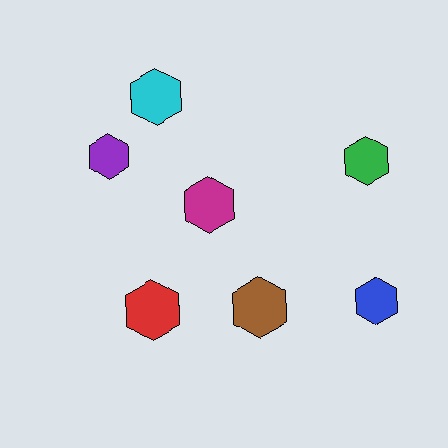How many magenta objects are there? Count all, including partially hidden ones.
There is 1 magenta object.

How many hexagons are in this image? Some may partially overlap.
There are 7 hexagons.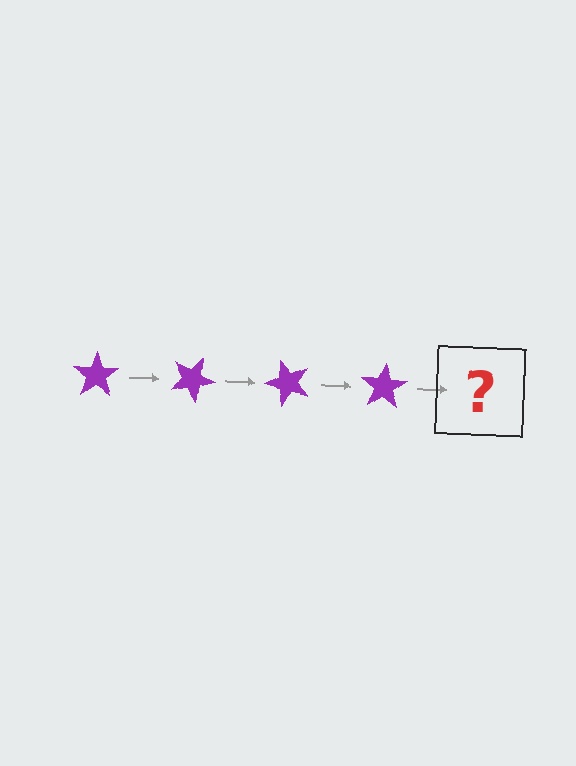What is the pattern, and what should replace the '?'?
The pattern is that the star rotates 25 degrees each step. The '?' should be a purple star rotated 100 degrees.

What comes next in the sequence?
The next element should be a purple star rotated 100 degrees.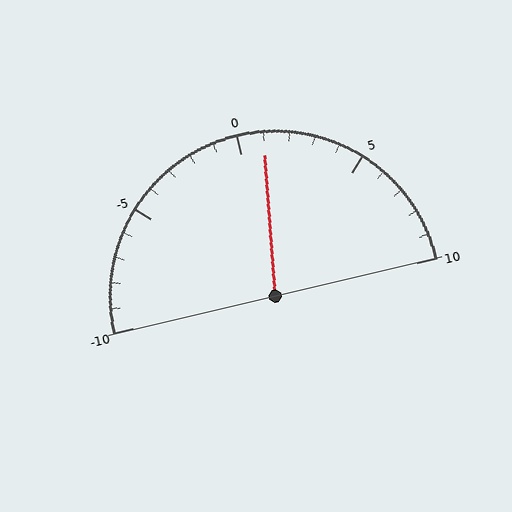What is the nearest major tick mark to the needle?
The nearest major tick mark is 0.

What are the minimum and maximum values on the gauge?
The gauge ranges from -10 to 10.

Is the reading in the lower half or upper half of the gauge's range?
The reading is in the upper half of the range (-10 to 10).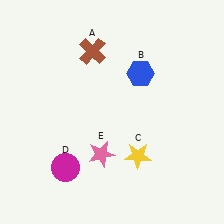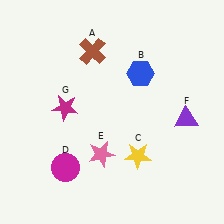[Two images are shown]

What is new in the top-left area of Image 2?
A magenta star (G) was added in the top-left area of Image 2.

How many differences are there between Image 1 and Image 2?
There are 2 differences between the two images.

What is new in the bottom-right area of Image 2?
A purple triangle (F) was added in the bottom-right area of Image 2.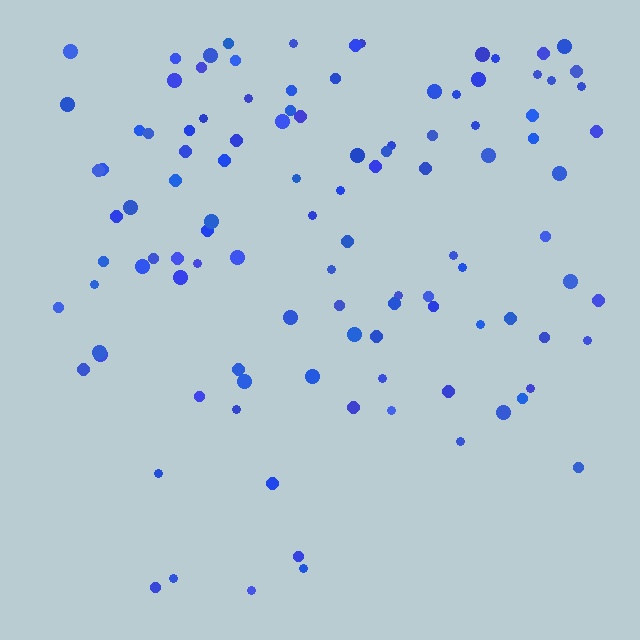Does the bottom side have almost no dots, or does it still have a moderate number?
Still a moderate number, just noticeably fewer than the top.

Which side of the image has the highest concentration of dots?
The top.